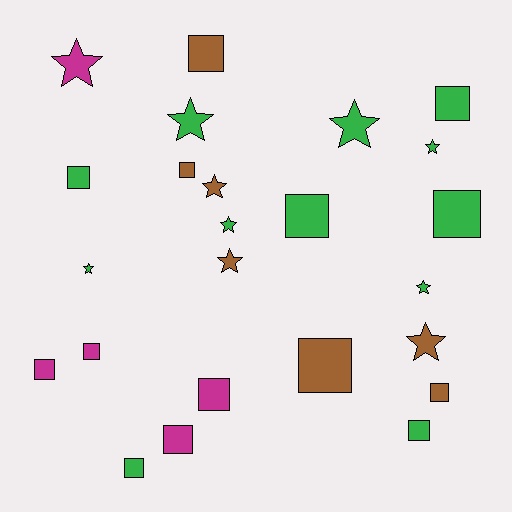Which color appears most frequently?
Green, with 12 objects.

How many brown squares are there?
There are 4 brown squares.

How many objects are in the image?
There are 24 objects.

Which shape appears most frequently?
Square, with 14 objects.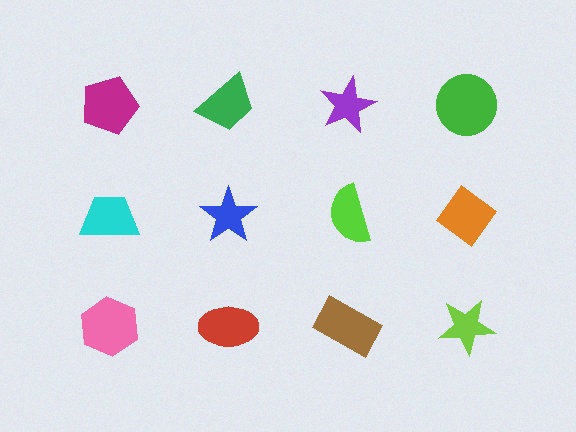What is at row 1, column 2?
A green trapezoid.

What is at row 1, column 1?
A magenta pentagon.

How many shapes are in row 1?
4 shapes.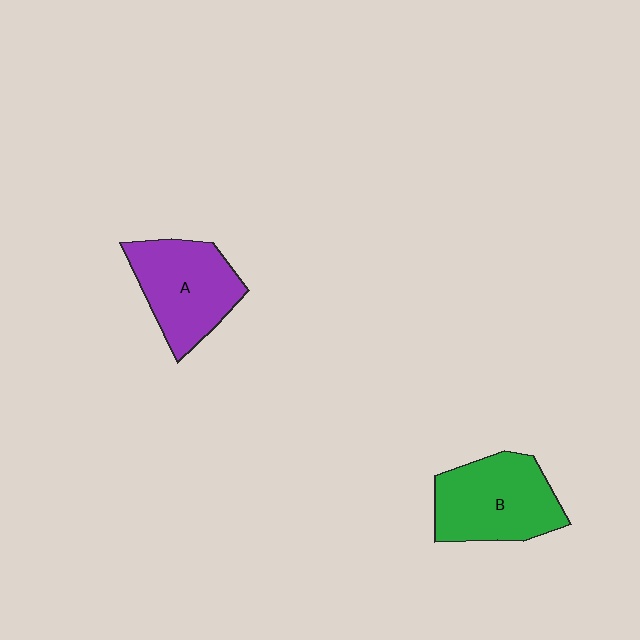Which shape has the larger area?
Shape B (green).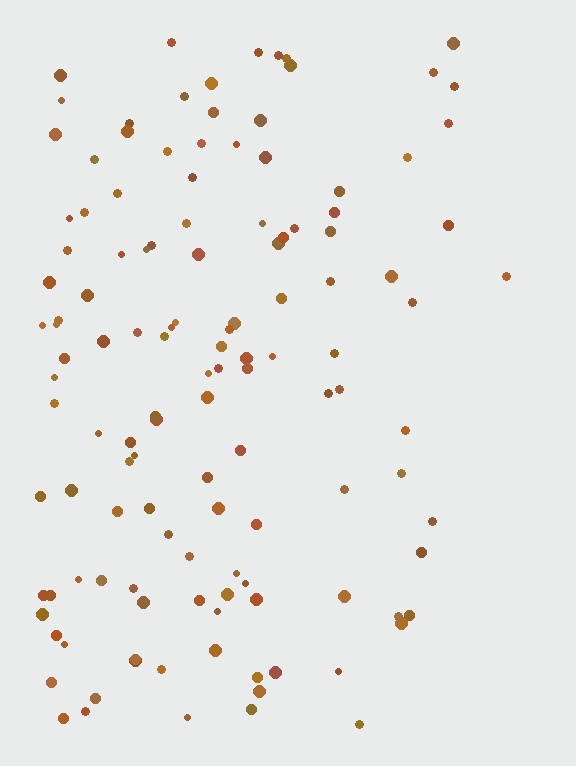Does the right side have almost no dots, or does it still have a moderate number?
Still a moderate number, just noticeably fewer than the left.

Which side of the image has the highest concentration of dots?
The left.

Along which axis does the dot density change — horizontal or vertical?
Horizontal.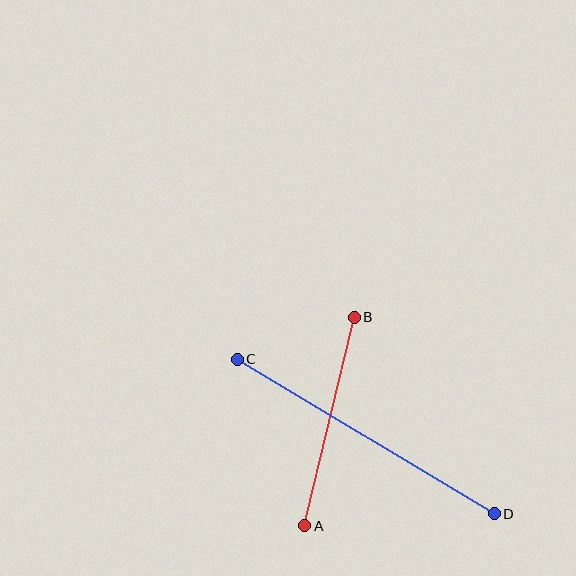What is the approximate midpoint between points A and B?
The midpoint is at approximately (329, 422) pixels.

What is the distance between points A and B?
The distance is approximately 214 pixels.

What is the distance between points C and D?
The distance is approximately 299 pixels.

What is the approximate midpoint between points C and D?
The midpoint is at approximately (366, 436) pixels.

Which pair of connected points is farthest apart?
Points C and D are farthest apart.